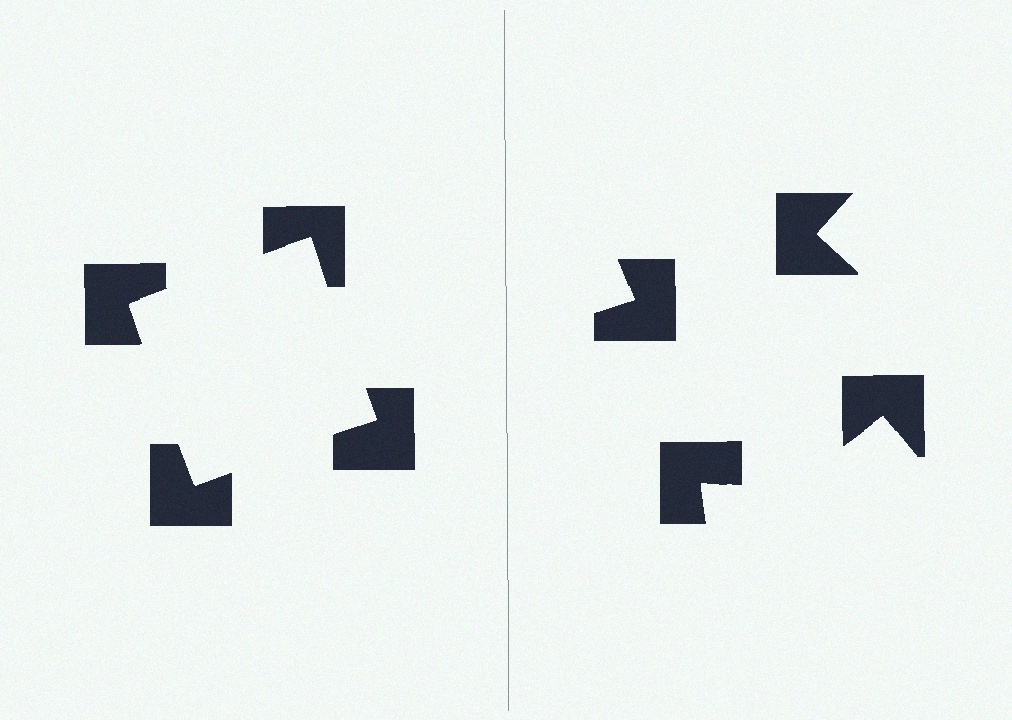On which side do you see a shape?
An illusory square appears on the left side. On the right side the wedge cuts are rotated, so no coherent shape forms.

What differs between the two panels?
The notched squares are positioned identically on both sides; only the wedge orientations differ. On the left they align to a square; on the right they are misaligned.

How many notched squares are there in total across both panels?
8 — 4 on each side.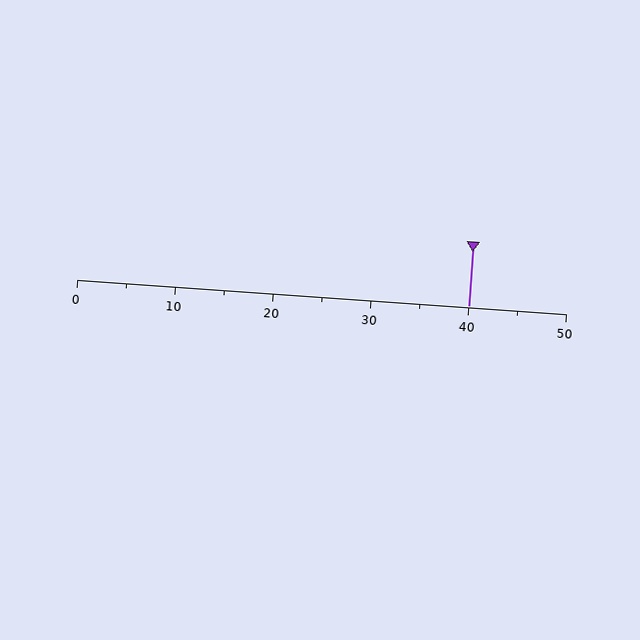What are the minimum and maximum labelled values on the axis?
The axis runs from 0 to 50.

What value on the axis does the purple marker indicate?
The marker indicates approximately 40.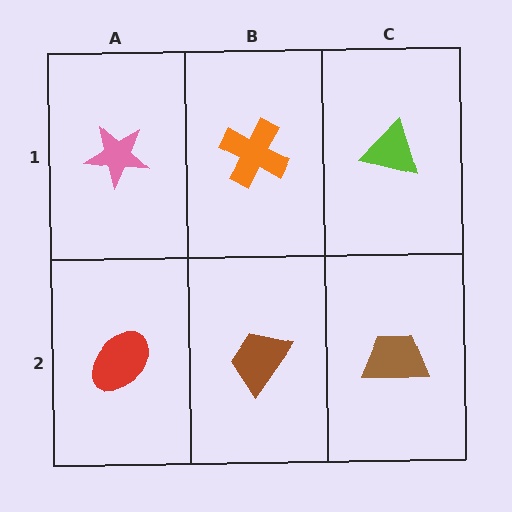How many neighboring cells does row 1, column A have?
2.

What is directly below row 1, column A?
A red ellipse.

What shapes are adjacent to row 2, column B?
An orange cross (row 1, column B), a red ellipse (row 2, column A), a brown trapezoid (row 2, column C).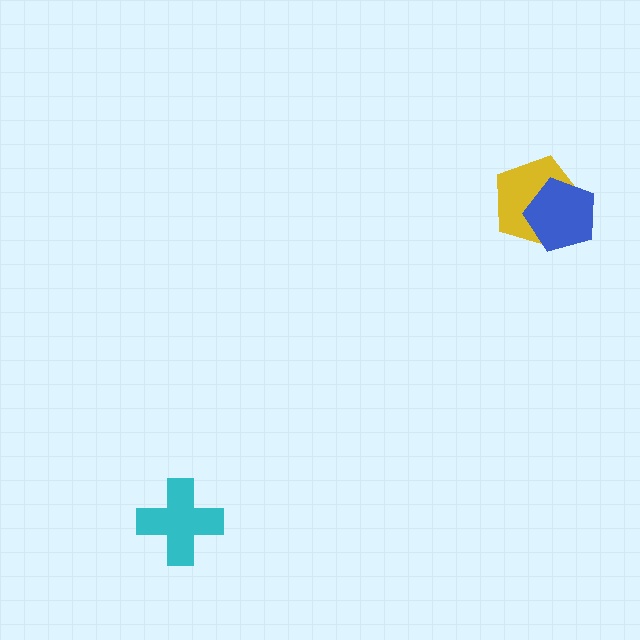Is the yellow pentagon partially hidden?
Yes, it is partially covered by another shape.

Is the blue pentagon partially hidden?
No, no other shape covers it.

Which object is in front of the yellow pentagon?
The blue pentagon is in front of the yellow pentagon.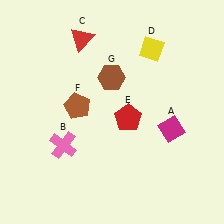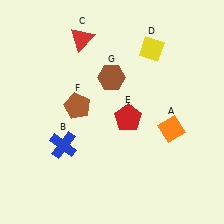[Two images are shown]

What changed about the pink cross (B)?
In Image 1, B is pink. In Image 2, it changed to blue.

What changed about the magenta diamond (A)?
In Image 1, A is magenta. In Image 2, it changed to orange.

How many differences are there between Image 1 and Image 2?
There are 2 differences between the two images.